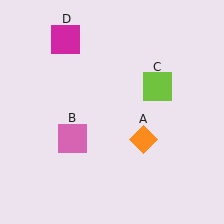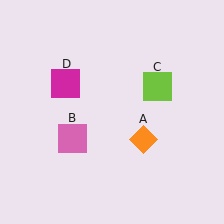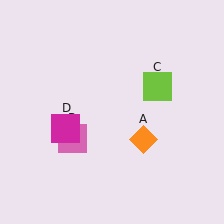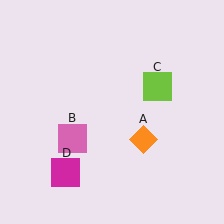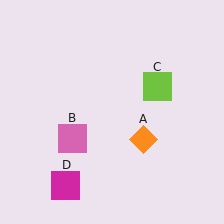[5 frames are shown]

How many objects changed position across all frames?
1 object changed position: magenta square (object D).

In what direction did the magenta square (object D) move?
The magenta square (object D) moved down.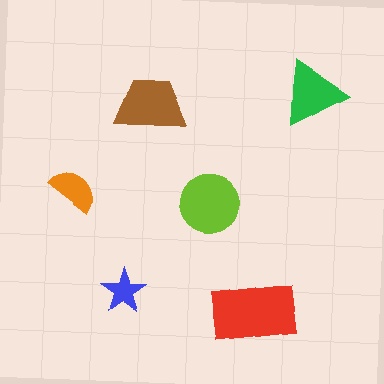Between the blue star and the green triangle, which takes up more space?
The green triangle.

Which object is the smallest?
The blue star.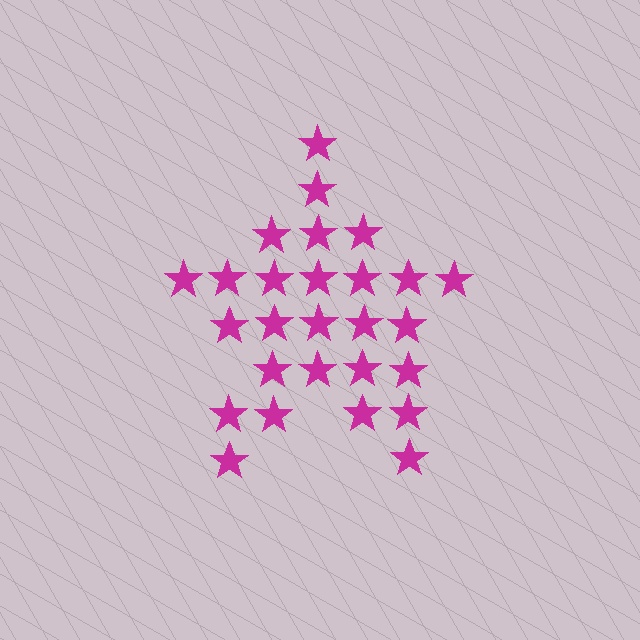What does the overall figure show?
The overall figure shows a star.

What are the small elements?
The small elements are stars.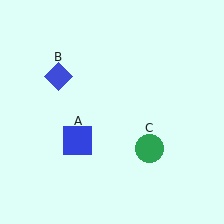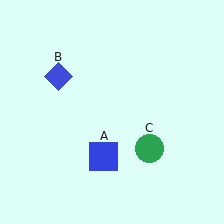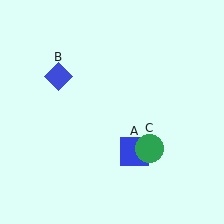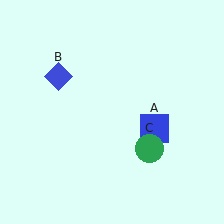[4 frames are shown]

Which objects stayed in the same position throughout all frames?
Blue diamond (object B) and green circle (object C) remained stationary.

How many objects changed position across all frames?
1 object changed position: blue square (object A).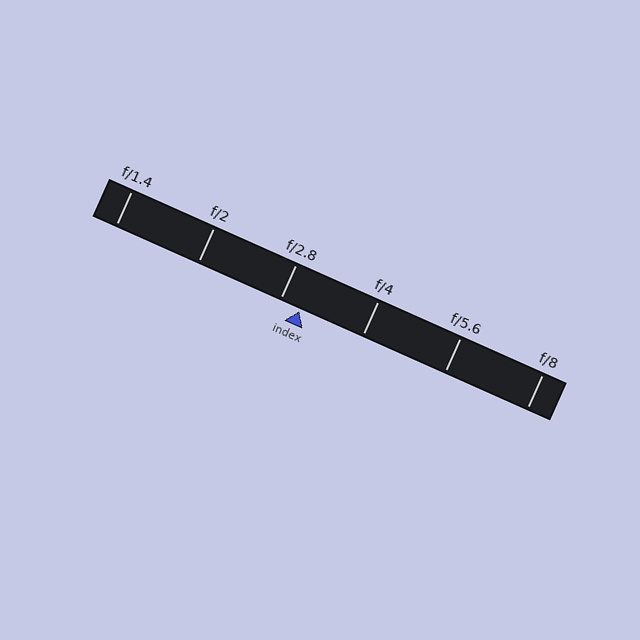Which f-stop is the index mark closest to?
The index mark is closest to f/2.8.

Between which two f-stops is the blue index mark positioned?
The index mark is between f/2.8 and f/4.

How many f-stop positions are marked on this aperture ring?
There are 6 f-stop positions marked.